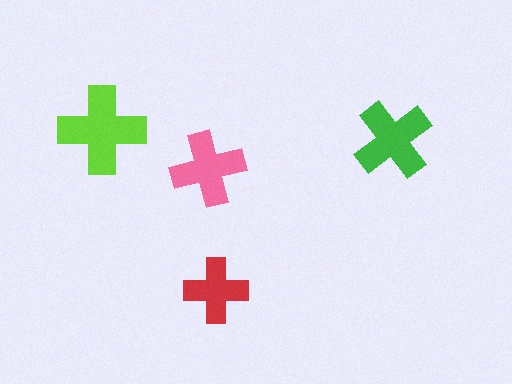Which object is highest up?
The lime cross is topmost.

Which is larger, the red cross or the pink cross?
The pink one.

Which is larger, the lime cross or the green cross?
The lime one.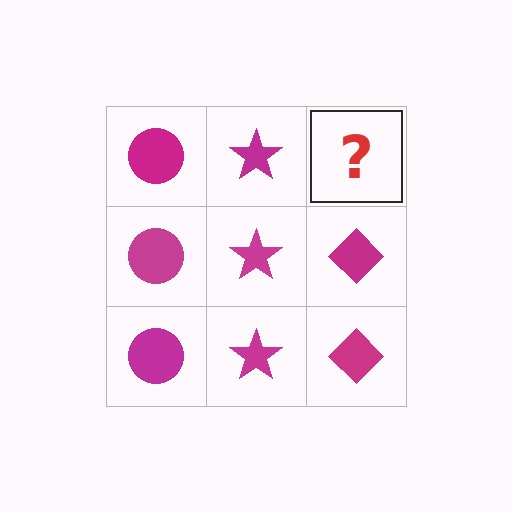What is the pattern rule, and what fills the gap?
The rule is that each column has a consistent shape. The gap should be filled with a magenta diamond.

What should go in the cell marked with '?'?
The missing cell should contain a magenta diamond.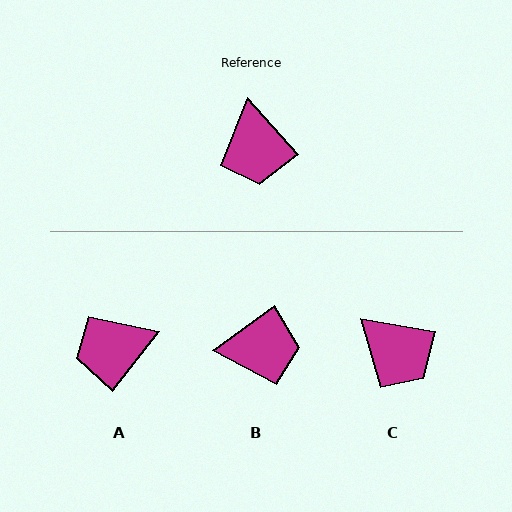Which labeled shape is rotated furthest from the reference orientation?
B, about 84 degrees away.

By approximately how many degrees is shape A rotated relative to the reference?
Approximately 80 degrees clockwise.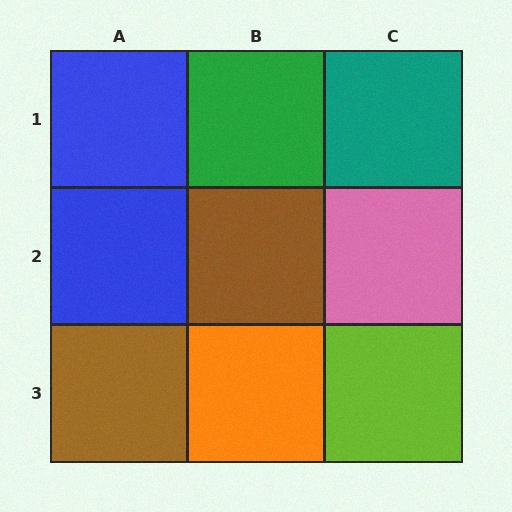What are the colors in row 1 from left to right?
Blue, green, teal.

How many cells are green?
1 cell is green.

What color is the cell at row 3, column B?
Orange.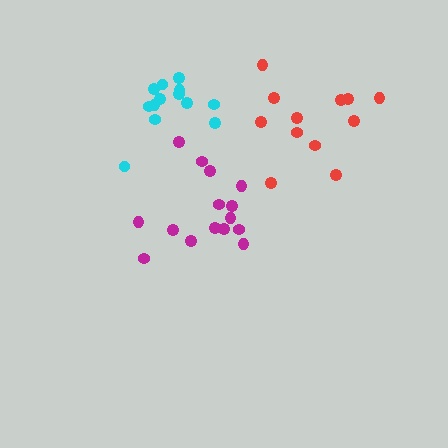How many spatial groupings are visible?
There are 3 spatial groupings.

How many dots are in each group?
Group 1: 12 dots, Group 2: 13 dots, Group 3: 15 dots (40 total).